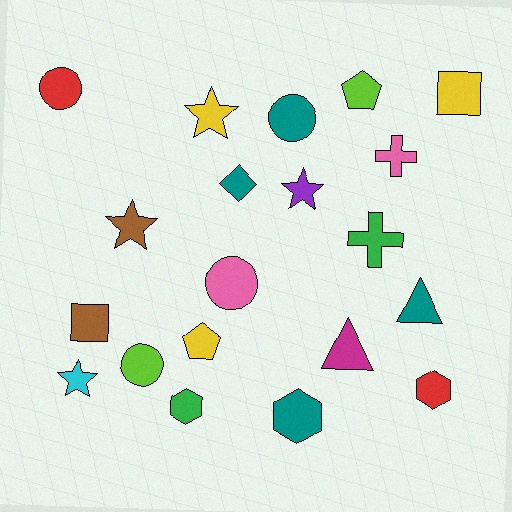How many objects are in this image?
There are 20 objects.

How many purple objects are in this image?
There is 1 purple object.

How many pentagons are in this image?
There are 2 pentagons.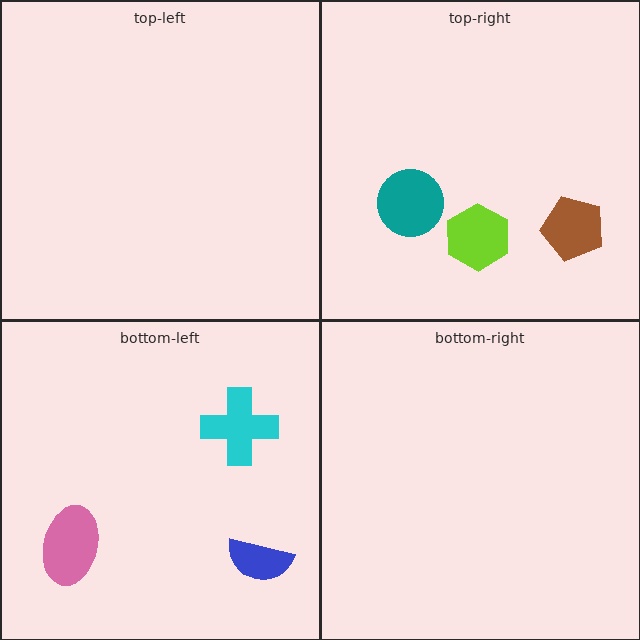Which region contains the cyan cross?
The bottom-left region.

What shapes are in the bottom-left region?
The blue semicircle, the cyan cross, the pink ellipse.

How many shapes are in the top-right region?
3.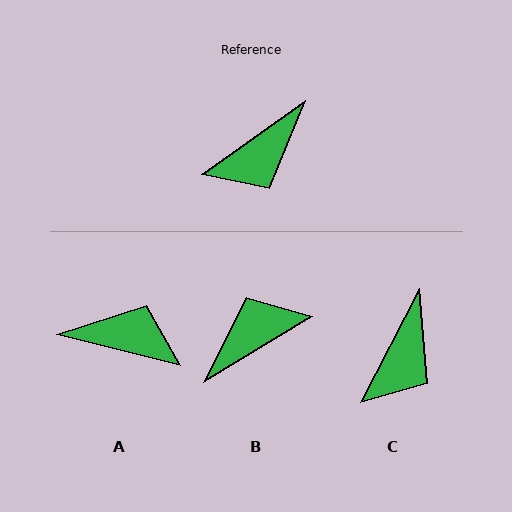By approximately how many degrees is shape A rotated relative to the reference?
Approximately 131 degrees counter-clockwise.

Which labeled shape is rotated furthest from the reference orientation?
B, about 176 degrees away.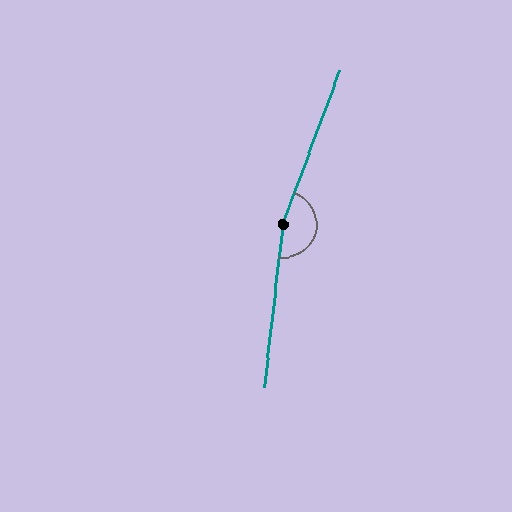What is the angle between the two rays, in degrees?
Approximately 167 degrees.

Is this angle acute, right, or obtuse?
It is obtuse.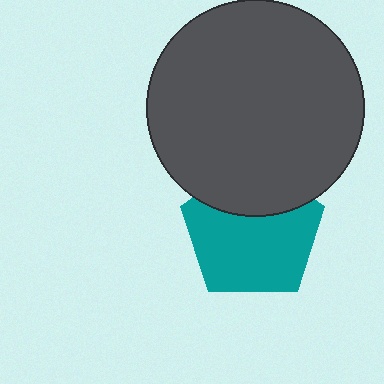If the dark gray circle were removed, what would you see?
You would see the complete teal pentagon.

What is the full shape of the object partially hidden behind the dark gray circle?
The partially hidden object is a teal pentagon.